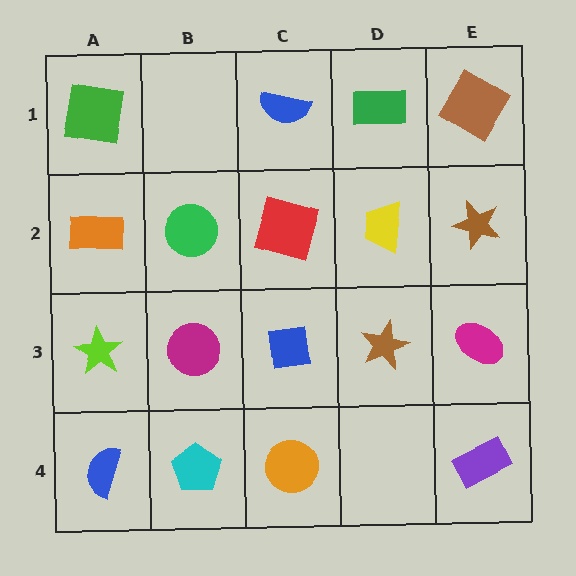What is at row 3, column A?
A lime star.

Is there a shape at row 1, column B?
No, that cell is empty.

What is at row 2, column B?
A green circle.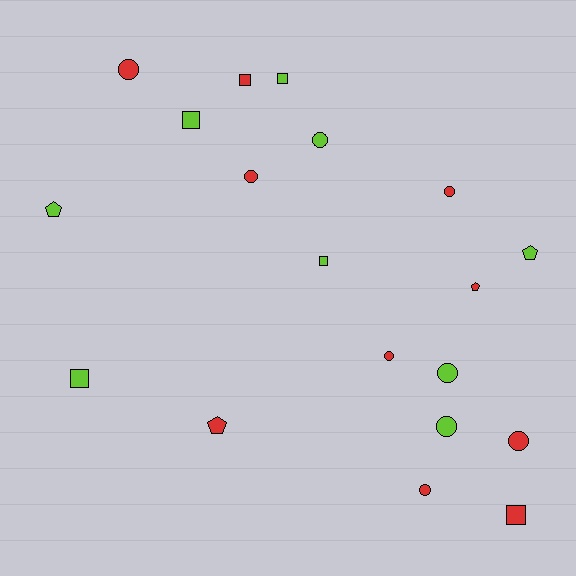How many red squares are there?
There are 2 red squares.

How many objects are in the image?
There are 19 objects.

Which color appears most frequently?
Red, with 10 objects.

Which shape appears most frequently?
Circle, with 9 objects.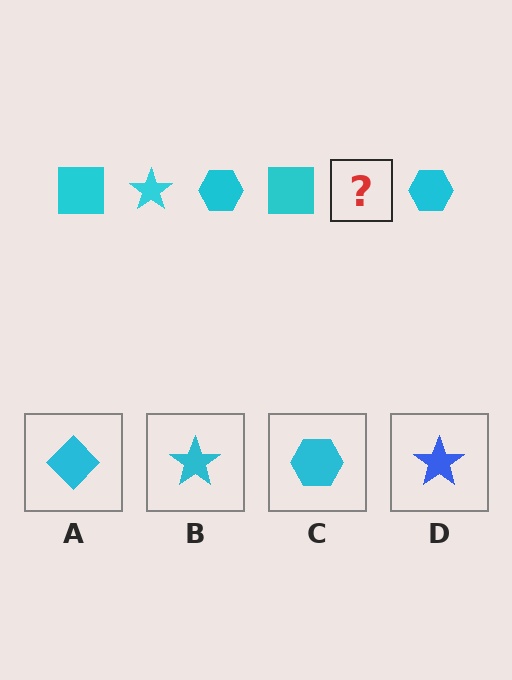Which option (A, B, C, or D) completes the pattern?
B.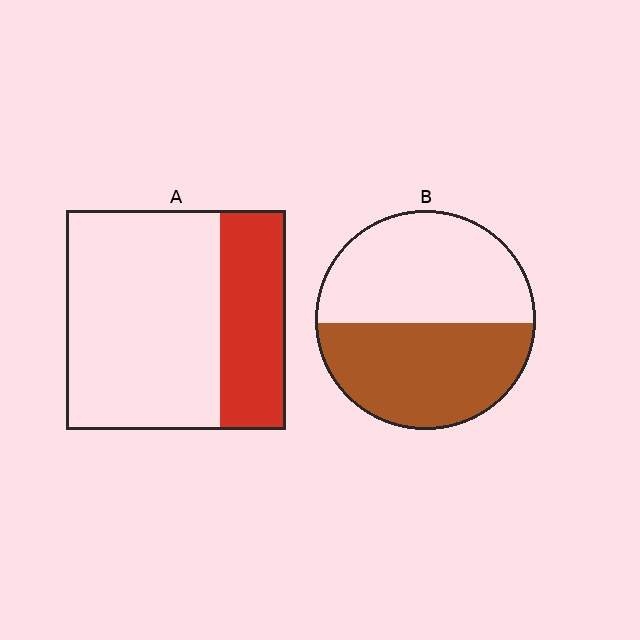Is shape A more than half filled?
No.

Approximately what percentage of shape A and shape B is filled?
A is approximately 30% and B is approximately 50%.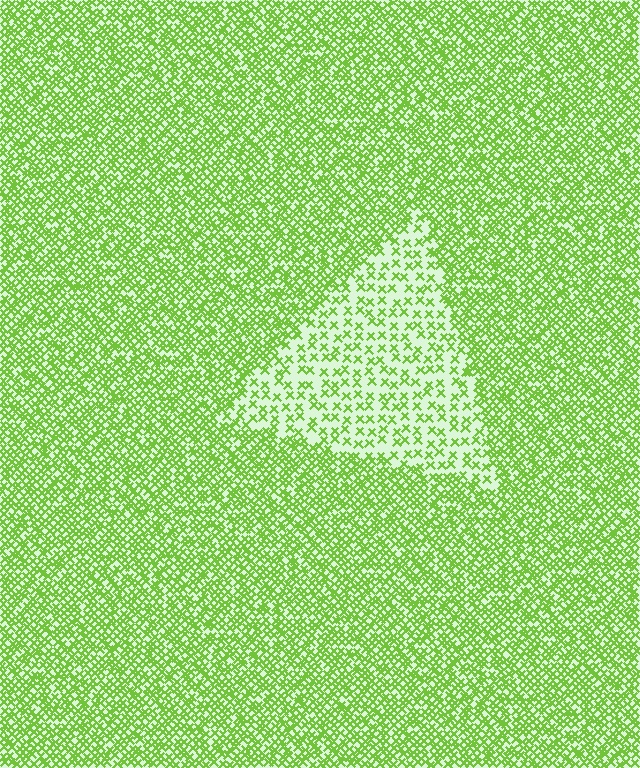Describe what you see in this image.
The image contains small lime elements arranged at two different densities. A triangle-shaped region is visible where the elements are less densely packed than the surrounding area.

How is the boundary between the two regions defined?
The boundary is defined by a change in element density (approximately 2.5x ratio). All elements are the same color, size, and shape.